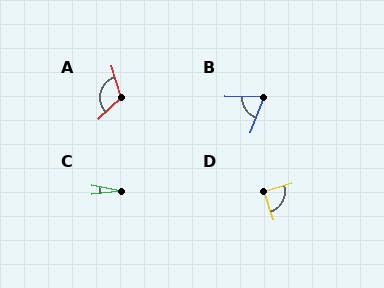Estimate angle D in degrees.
Approximately 86 degrees.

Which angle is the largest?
A, at approximately 117 degrees.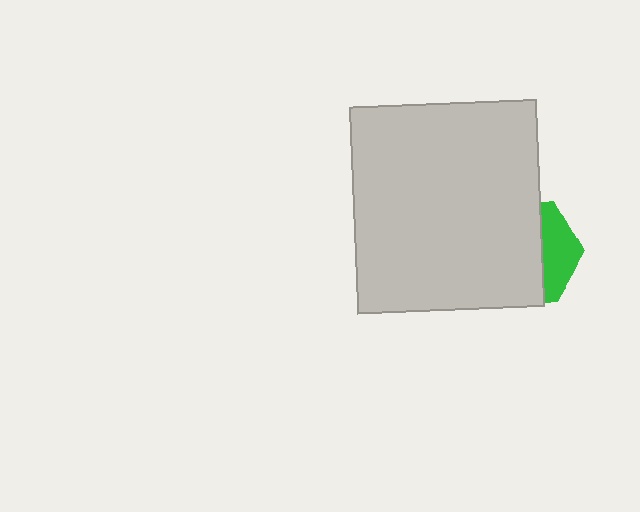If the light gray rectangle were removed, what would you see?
You would see the complete green hexagon.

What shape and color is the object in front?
The object in front is a light gray rectangle.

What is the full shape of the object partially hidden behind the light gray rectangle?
The partially hidden object is a green hexagon.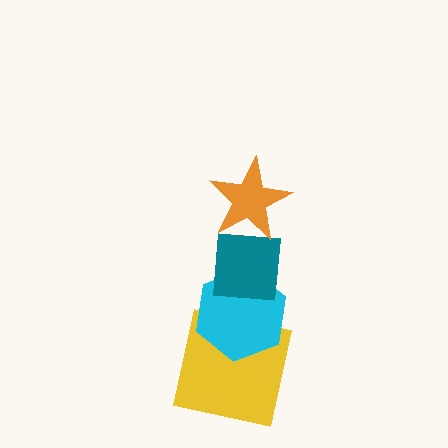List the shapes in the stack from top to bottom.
From top to bottom: the orange star, the teal square, the cyan hexagon, the yellow square.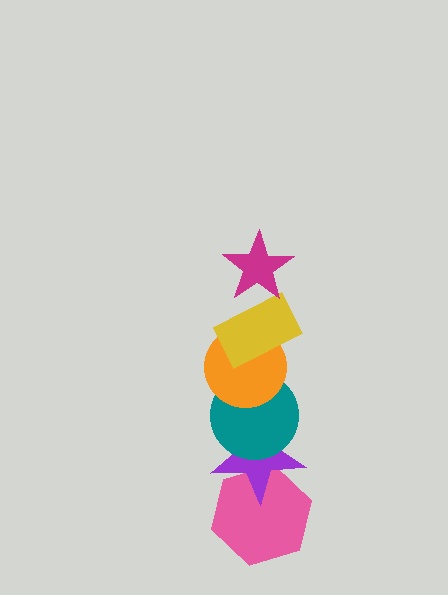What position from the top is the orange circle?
The orange circle is 3rd from the top.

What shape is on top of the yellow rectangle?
The magenta star is on top of the yellow rectangle.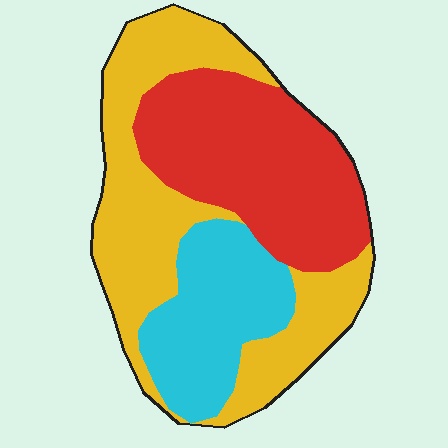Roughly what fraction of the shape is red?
Red takes up between a third and a half of the shape.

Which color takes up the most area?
Yellow, at roughly 40%.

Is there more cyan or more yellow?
Yellow.